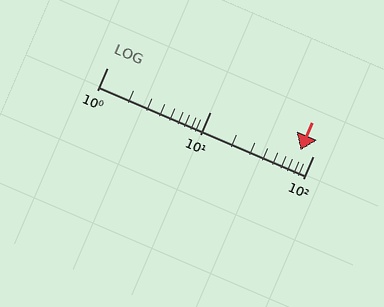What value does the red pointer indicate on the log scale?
The pointer indicates approximately 75.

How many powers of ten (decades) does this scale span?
The scale spans 2 decades, from 1 to 100.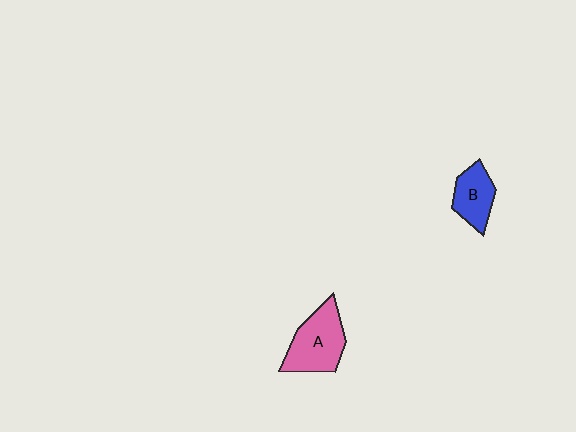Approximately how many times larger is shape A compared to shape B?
Approximately 1.5 times.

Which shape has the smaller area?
Shape B (blue).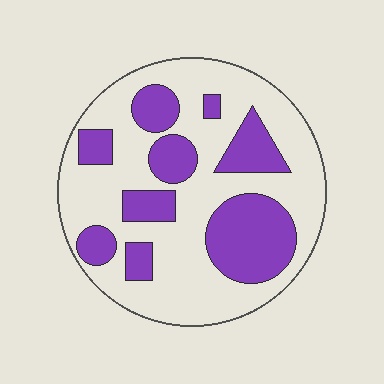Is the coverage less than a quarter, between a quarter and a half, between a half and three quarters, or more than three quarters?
Between a quarter and a half.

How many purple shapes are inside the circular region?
9.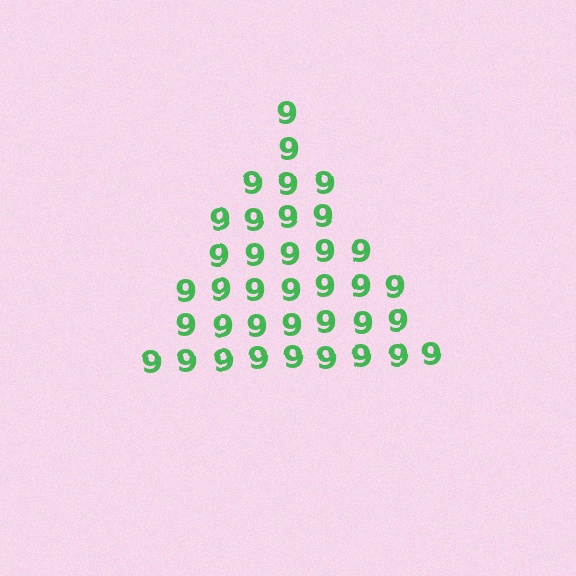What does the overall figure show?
The overall figure shows a triangle.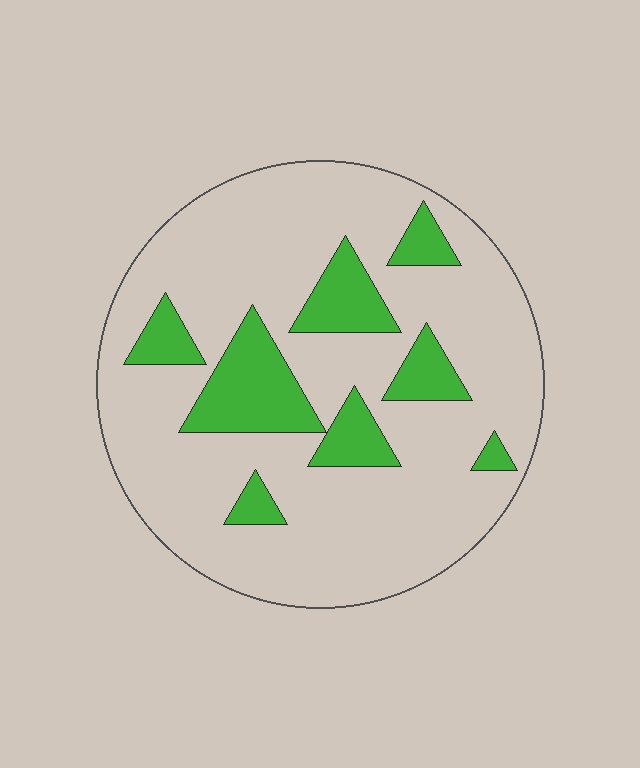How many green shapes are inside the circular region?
8.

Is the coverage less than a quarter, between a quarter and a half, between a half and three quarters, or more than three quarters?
Less than a quarter.